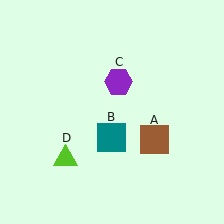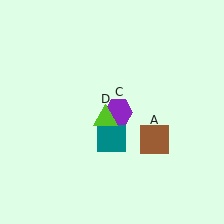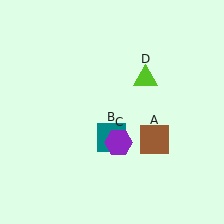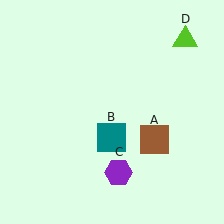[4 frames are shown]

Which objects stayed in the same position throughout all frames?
Brown square (object A) and teal square (object B) remained stationary.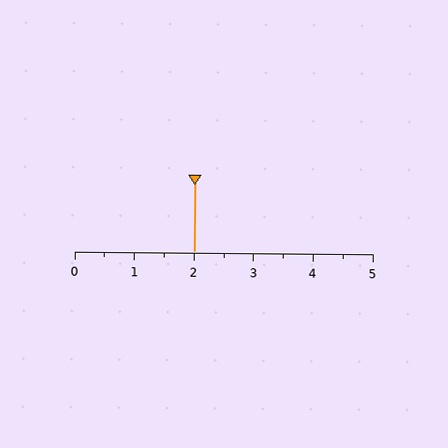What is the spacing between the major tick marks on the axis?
The major ticks are spaced 1 apart.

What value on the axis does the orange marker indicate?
The marker indicates approximately 2.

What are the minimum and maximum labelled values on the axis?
The axis runs from 0 to 5.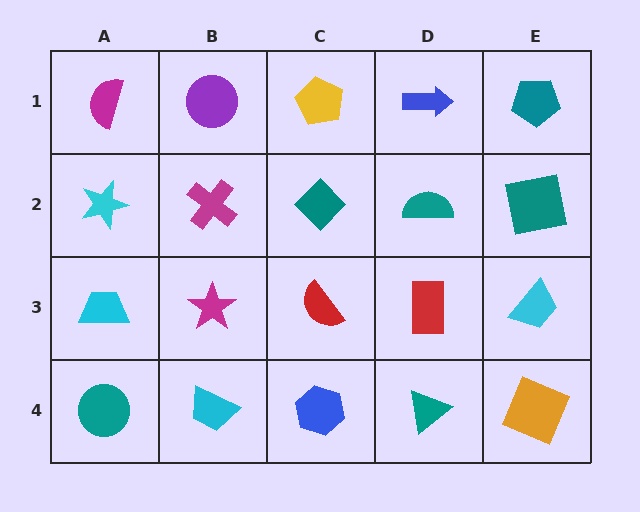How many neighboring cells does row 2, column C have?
4.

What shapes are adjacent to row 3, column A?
A cyan star (row 2, column A), a teal circle (row 4, column A), a magenta star (row 3, column B).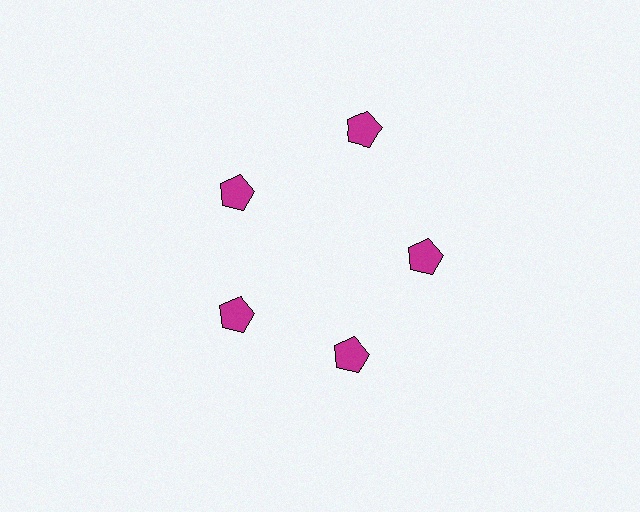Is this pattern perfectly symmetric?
No. The 5 magenta pentagons are arranged in a ring, but one element near the 1 o'clock position is pushed outward from the center, breaking the 5-fold rotational symmetry.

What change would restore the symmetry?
The symmetry would be restored by moving it inward, back onto the ring so that all 5 pentagons sit at equal angles and equal distance from the center.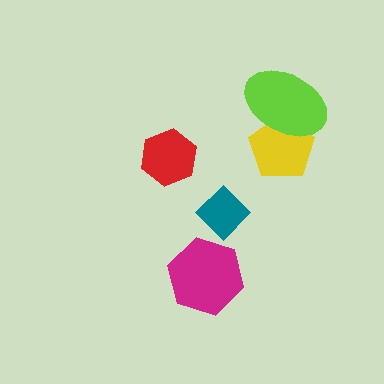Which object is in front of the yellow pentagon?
The lime ellipse is in front of the yellow pentagon.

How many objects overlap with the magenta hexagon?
0 objects overlap with the magenta hexagon.